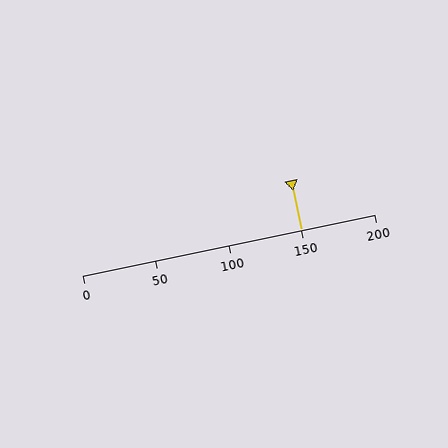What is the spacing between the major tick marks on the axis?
The major ticks are spaced 50 apart.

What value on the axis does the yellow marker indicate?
The marker indicates approximately 150.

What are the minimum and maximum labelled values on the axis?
The axis runs from 0 to 200.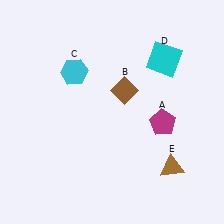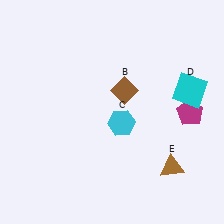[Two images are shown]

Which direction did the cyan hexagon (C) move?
The cyan hexagon (C) moved down.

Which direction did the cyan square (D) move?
The cyan square (D) moved down.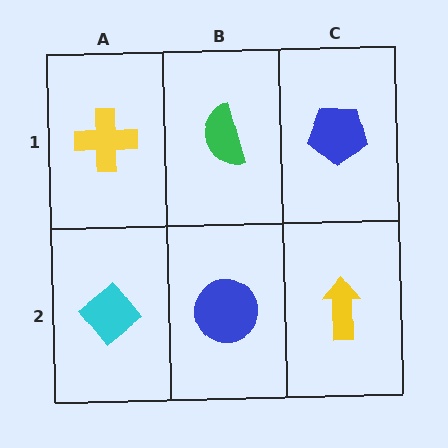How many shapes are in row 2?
3 shapes.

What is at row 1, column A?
A yellow cross.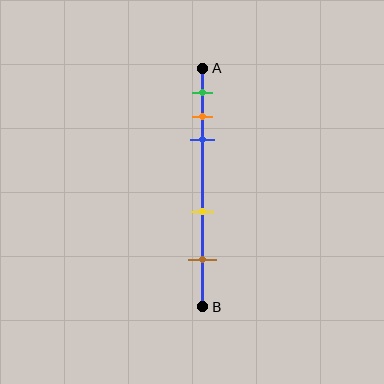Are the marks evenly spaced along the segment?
No, the marks are not evenly spaced.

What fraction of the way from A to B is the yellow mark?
The yellow mark is approximately 60% (0.6) of the way from A to B.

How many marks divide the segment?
There are 5 marks dividing the segment.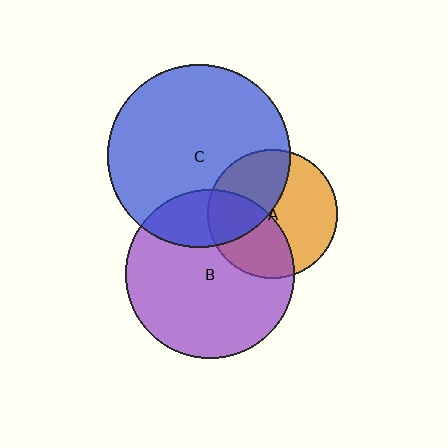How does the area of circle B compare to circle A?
Approximately 1.7 times.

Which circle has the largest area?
Circle C (blue).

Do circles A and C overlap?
Yes.